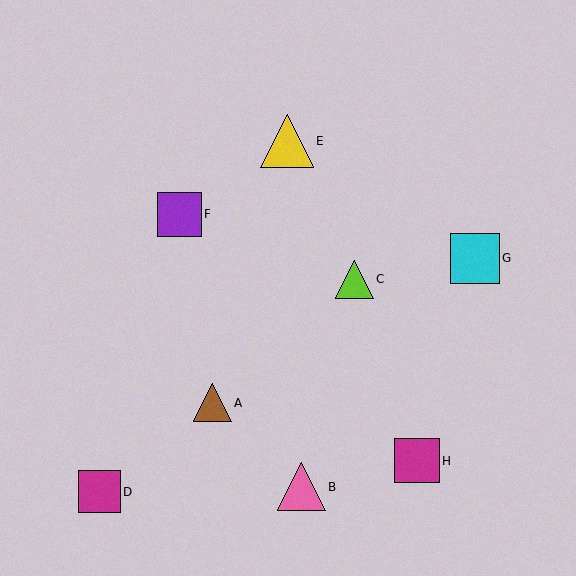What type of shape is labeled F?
Shape F is a purple square.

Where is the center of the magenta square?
The center of the magenta square is at (417, 461).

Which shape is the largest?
The yellow triangle (labeled E) is the largest.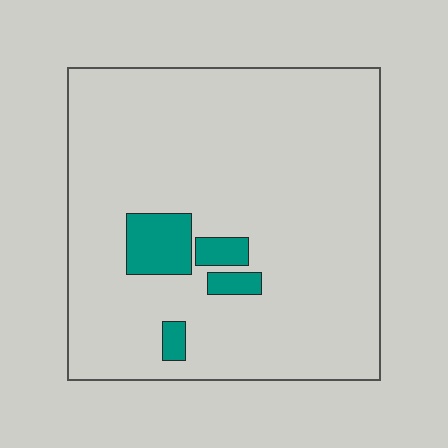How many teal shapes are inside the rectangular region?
4.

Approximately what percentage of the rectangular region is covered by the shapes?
Approximately 10%.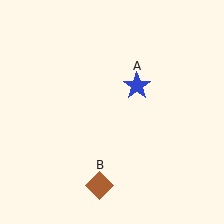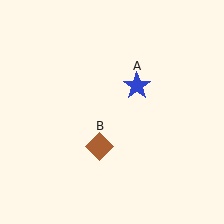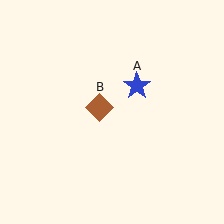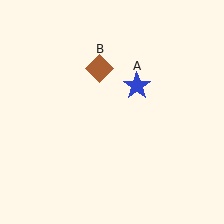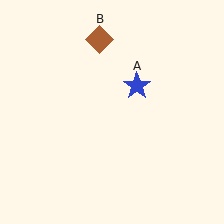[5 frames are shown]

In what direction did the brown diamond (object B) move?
The brown diamond (object B) moved up.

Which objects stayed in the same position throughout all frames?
Blue star (object A) remained stationary.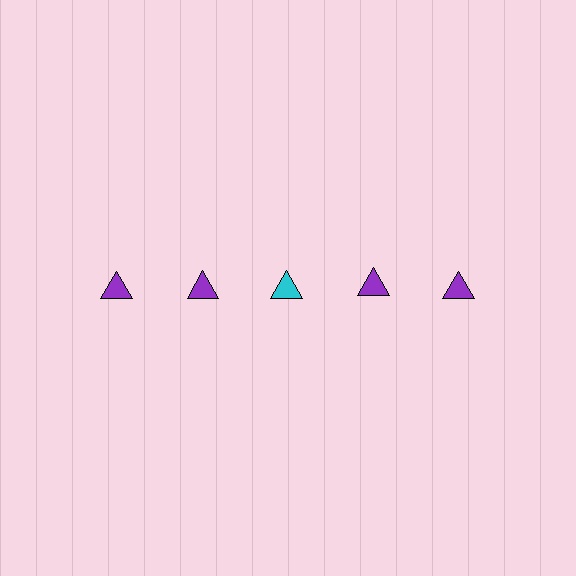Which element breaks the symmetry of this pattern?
The cyan triangle in the top row, center column breaks the symmetry. All other shapes are purple triangles.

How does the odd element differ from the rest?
It has a different color: cyan instead of purple.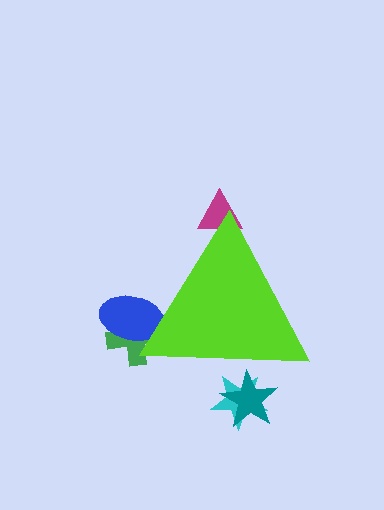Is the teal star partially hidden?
Yes, the teal star is partially hidden behind the lime triangle.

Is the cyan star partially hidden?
Yes, the cyan star is partially hidden behind the lime triangle.